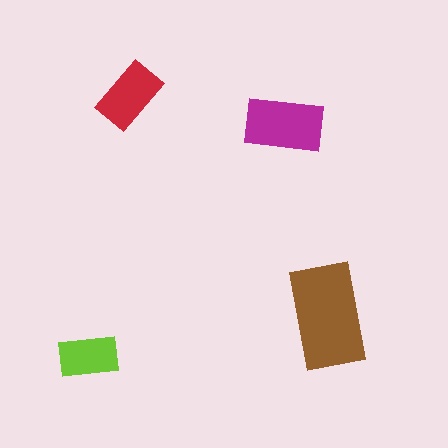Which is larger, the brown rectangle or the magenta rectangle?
The brown one.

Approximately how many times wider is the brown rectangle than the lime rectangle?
About 2 times wider.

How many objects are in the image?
There are 4 objects in the image.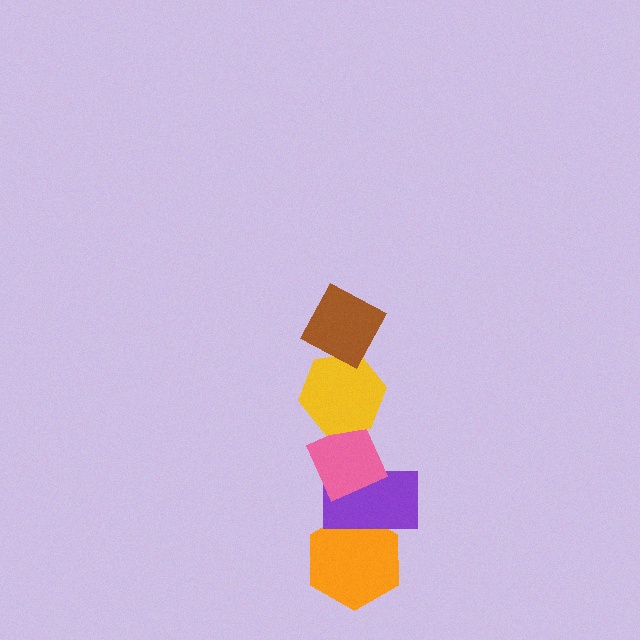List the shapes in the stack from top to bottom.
From top to bottom: the brown diamond, the yellow hexagon, the pink diamond, the purple rectangle, the orange hexagon.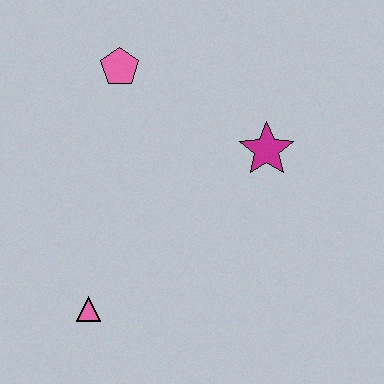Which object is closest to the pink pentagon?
The magenta star is closest to the pink pentagon.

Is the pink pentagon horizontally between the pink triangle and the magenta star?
Yes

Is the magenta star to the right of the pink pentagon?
Yes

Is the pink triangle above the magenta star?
No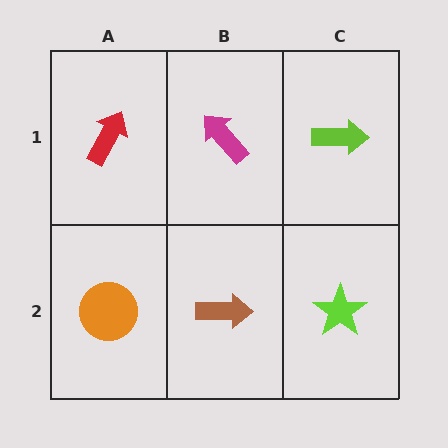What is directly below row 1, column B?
A brown arrow.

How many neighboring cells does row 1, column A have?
2.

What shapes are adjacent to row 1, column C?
A lime star (row 2, column C), a magenta arrow (row 1, column B).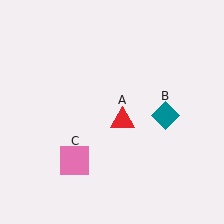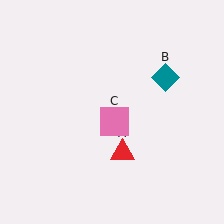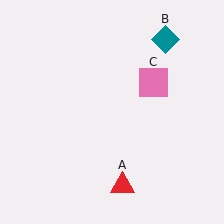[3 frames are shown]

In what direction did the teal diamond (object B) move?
The teal diamond (object B) moved up.